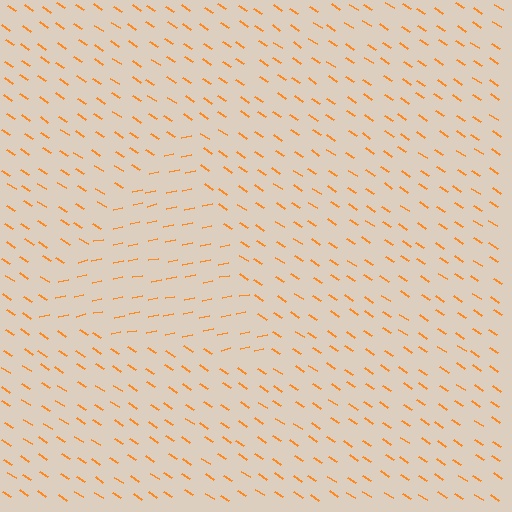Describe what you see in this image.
The image is filled with small orange line segments. A triangle region in the image has lines oriented differently from the surrounding lines, creating a visible texture boundary.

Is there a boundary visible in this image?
Yes, there is a texture boundary formed by a change in line orientation.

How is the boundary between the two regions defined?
The boundary is defined purely by a change in line orientation (approximately 45 degrees difference). All lines are the same color and thickness.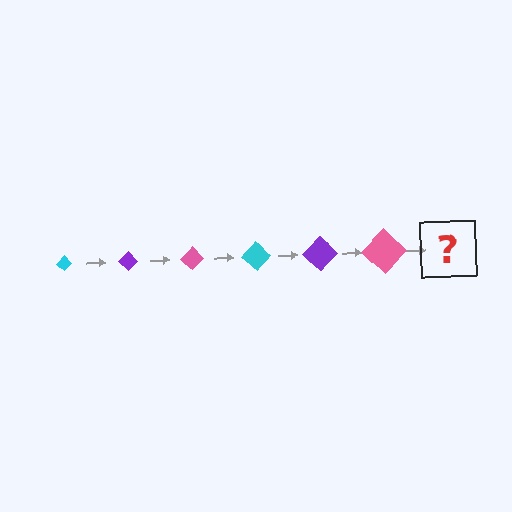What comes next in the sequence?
The next element should be a cyan diamond, larger than the previous one.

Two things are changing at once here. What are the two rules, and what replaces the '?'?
The two rules are that the diamond grows larger each step and the color cycles through cyan, purple, and pink. The '?' should be a cyan diamond, larger than the previous one.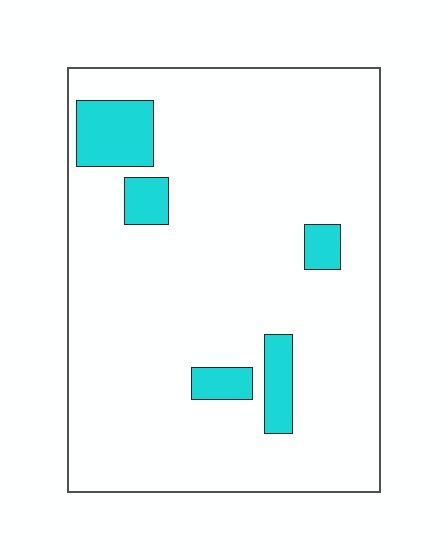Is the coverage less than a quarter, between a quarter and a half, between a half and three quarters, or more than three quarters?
Less than a quarter.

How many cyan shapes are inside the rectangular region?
5.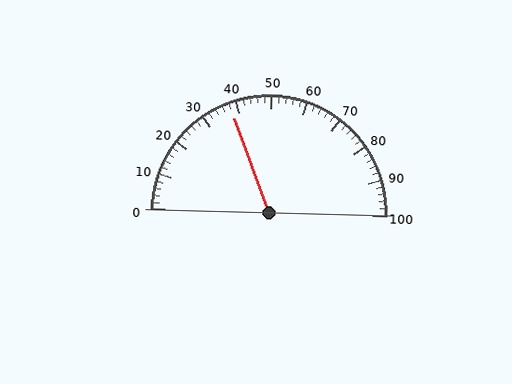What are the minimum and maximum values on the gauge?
The gauge ranges from 0 to 100.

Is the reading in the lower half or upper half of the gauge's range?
The reading is in the lower half of the range (0 to 100).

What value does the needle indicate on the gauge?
The needle indicates approximately 38.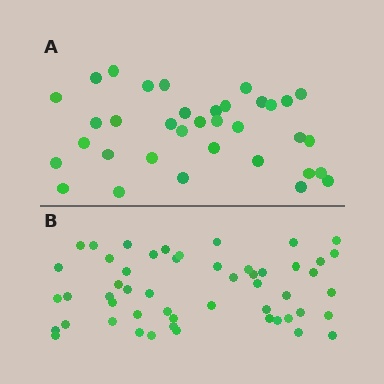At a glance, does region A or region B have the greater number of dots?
Region B (the bottom region) has more dots.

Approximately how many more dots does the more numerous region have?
Region B has approximately 15 more dots than region A.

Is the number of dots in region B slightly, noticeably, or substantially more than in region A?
Region B has substantially more. The ratio is roughly 1.5 to 1.